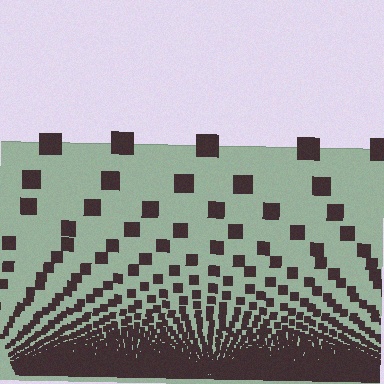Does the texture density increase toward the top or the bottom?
Density increases toward the bottom.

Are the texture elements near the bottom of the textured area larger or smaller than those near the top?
Smaller. The gradient is inverted — elements near the bottom are smaller and denser.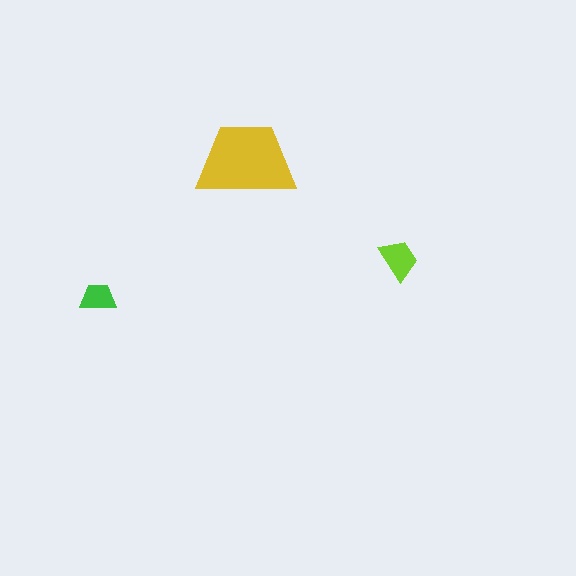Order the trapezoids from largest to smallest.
the yellow one, the lime one, the green one.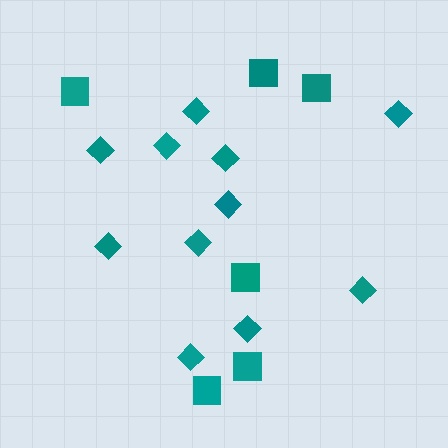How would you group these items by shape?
There are 2 groups: one group of squares (6) and one group of diamonds (11).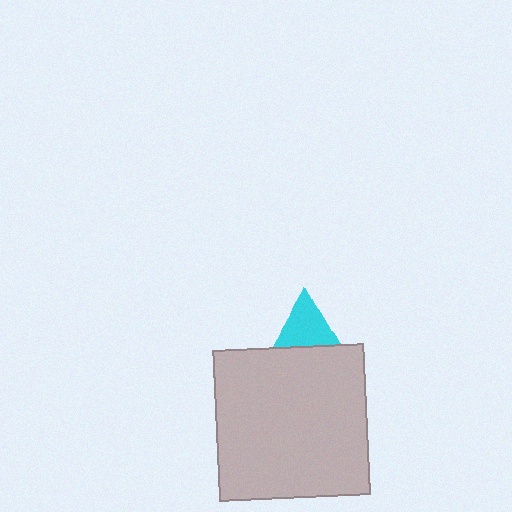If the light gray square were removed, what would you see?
You would see the complete cyan triangle.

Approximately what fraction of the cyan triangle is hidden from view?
Roughly 56% of the cyan triangle is hidden behind the light gray square.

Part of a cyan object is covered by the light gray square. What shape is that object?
It is a triangle.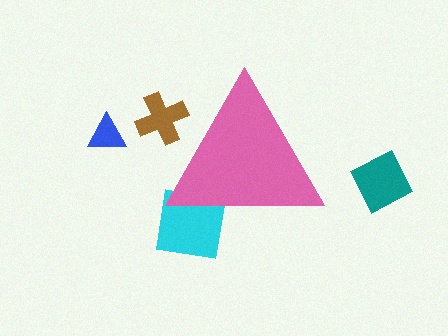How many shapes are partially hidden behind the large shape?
2 shapes are partially hidden.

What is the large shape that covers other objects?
A pink triangle.